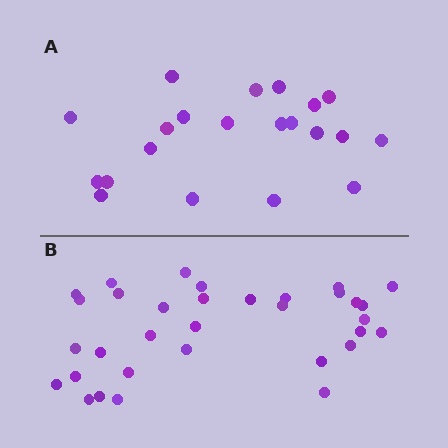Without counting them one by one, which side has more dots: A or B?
Region B (the bottom region) has more dots.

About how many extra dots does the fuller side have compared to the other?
Region B has roughly 12 or so more dots than region A.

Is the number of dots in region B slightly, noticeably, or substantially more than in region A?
Region B has substantially more. The ratio is roughly 1.6 to 1.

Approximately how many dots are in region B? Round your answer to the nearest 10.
About 30 dots. (The exact count is 33, which rounds to 30.)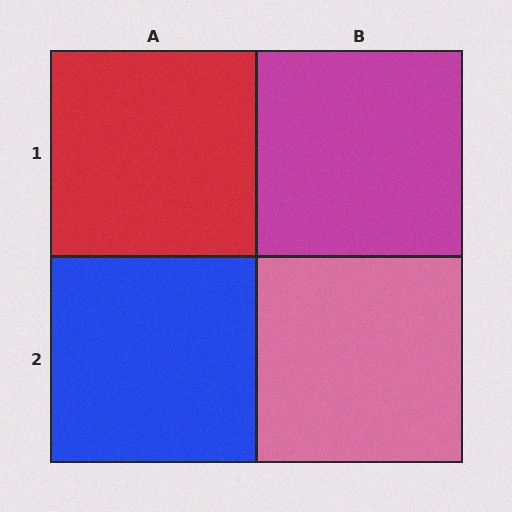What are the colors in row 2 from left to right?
Blue, pink.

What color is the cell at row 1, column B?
Magenta.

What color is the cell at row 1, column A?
Red.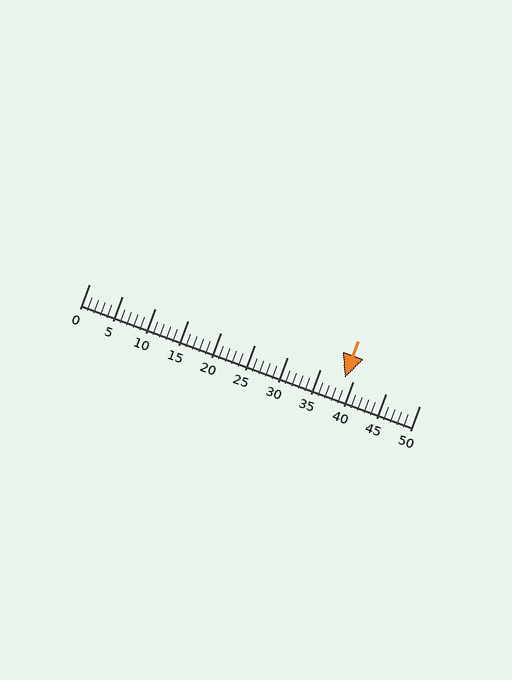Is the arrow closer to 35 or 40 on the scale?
The arrow is closer to 40.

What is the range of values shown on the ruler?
The ruler shows values from 0 to 50.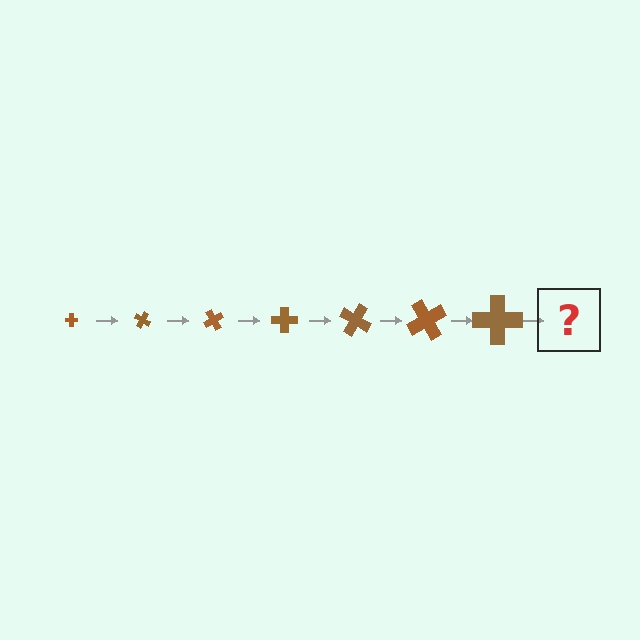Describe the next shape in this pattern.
It should be a cross, larger than the previous one and rotated 210 degrees from the start.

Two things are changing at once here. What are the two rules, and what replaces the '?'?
The two rules are that the cross grows larger each step and it rotates 30 degrees each step. The '?' should be a cross, larger than the previous one and rotated 210 degrees from the start.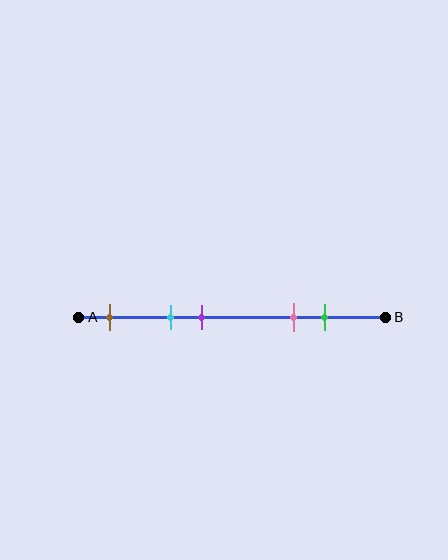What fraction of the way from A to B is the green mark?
The green mark is approximately 80% (0.8) of the way from A to B.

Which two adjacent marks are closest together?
The cyan and purple marks are the closest adjacent pair.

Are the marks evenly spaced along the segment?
No, the marks are not evenly spaced.